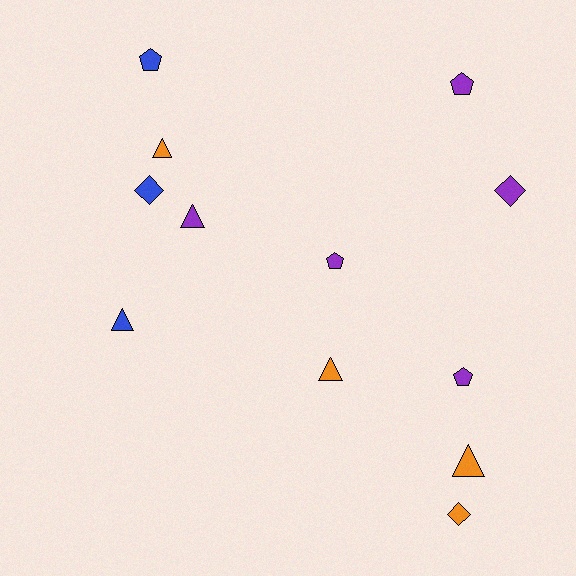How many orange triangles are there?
There are 3 orange triangles.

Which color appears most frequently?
Purple, with 5 objects.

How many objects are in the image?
There are 12 objects.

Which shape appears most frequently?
Triangle, with 5 objects.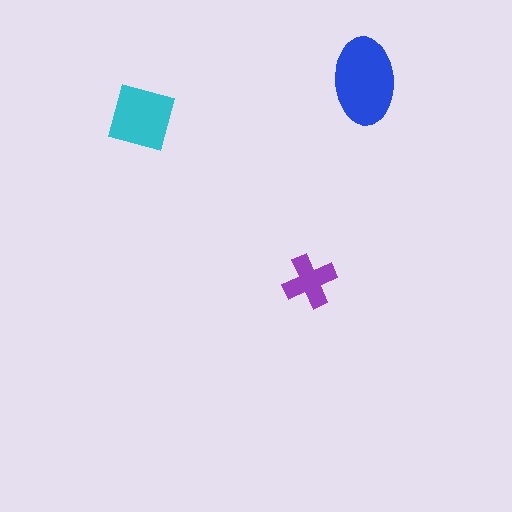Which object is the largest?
The blue ellipse.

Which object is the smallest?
The purple cross.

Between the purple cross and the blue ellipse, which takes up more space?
The blue ellipse.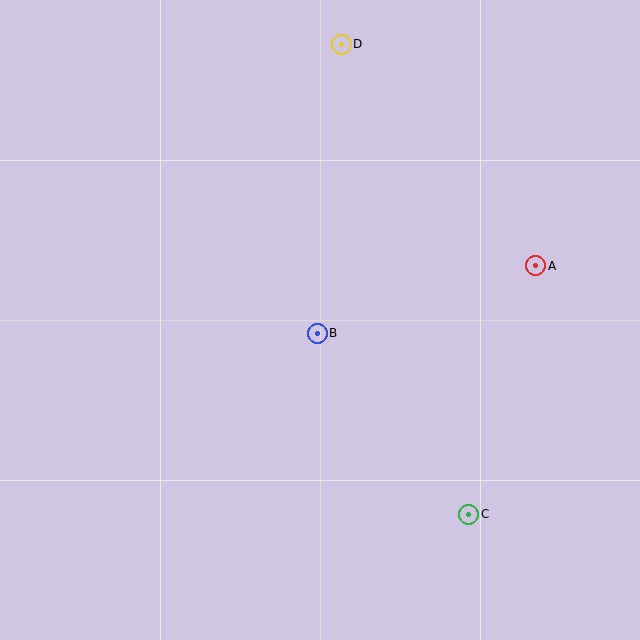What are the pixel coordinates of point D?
Point D is at (341, 44).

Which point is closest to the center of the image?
Point B at (317, 333) is closest to the center.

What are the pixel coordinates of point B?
Point B is at (317, 333).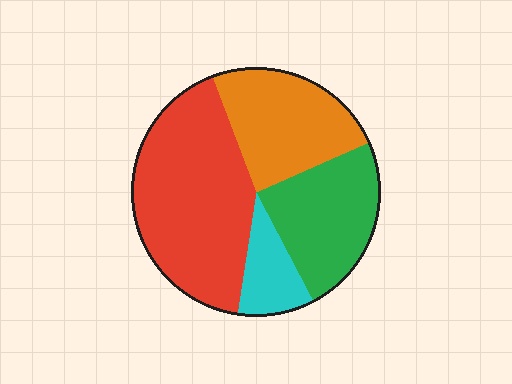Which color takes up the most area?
Red, at roughly 40%.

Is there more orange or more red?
Red.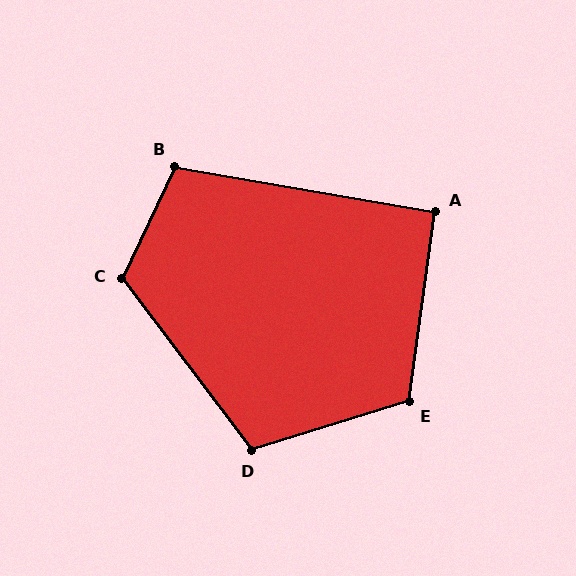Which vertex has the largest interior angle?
C, at approximately 118 degrees.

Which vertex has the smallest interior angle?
A, at approximately 92 degrees.